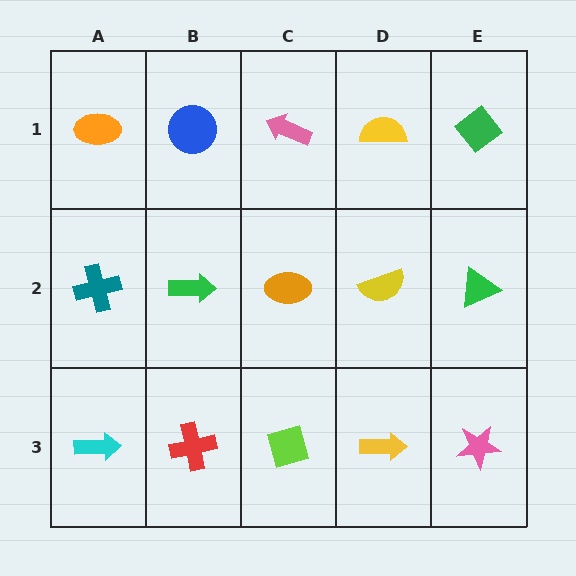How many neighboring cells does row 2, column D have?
4.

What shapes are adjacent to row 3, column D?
A yellow semicircle (row 2, column D), a lime diamond (row 3, column C), a pink star (row 3, column E).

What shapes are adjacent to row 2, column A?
An orange ellipse (row 1, column A), a cyan arrow (row 3, column A), a green arrow (row 2, column B).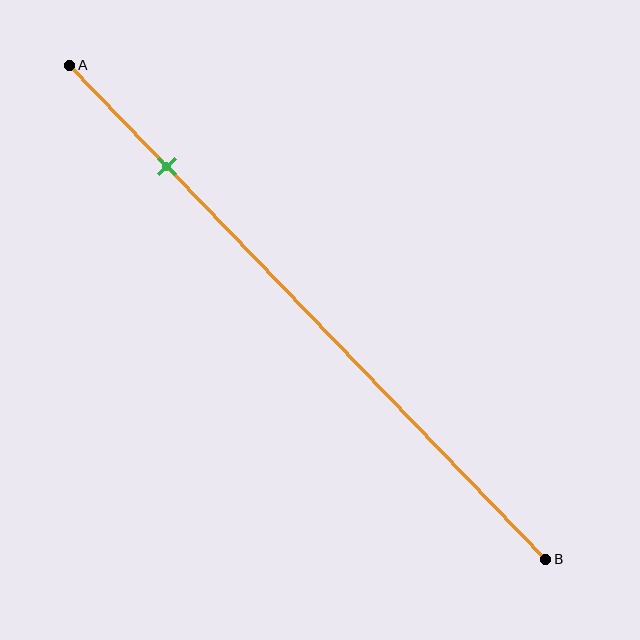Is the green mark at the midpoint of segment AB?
No, the mark is at about 20% from A, not at the 50% midpoint.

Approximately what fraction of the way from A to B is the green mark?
The green mark is approximately 20% of the way from A to B.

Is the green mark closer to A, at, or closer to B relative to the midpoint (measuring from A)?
The green mark is closer to point A than the midpoint of segment AB.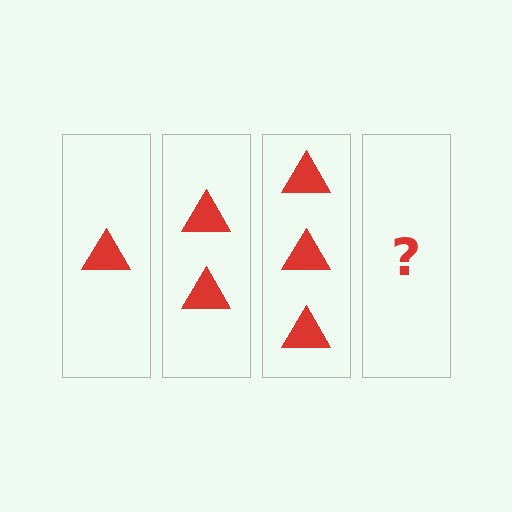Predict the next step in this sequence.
The next step is 4 triangles.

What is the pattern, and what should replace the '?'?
The pattern is that each step adds one more triangle. The '?' should be 4 triangles.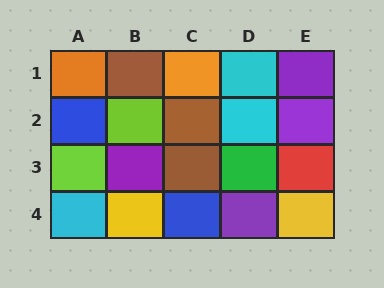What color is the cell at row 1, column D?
Cyan.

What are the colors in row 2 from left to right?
Blue, lime, brown, cyan, purple.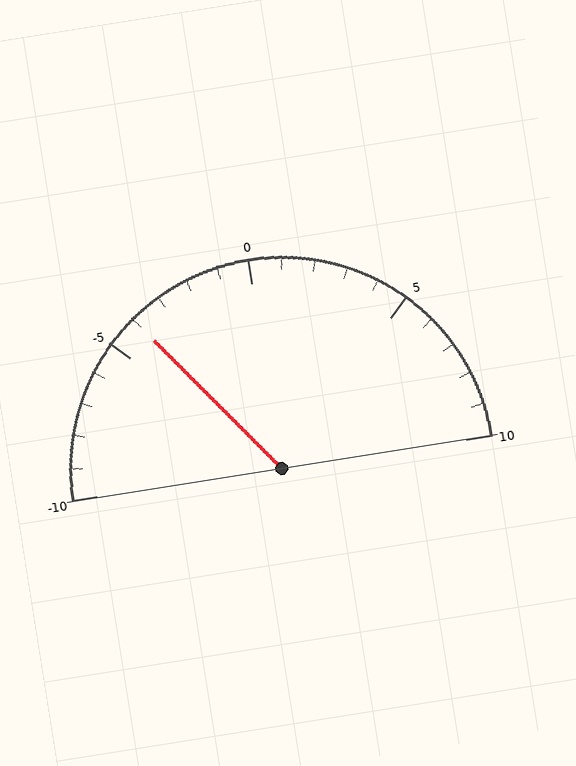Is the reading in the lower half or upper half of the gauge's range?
The reading is in the lower half of the range (-10 to 10).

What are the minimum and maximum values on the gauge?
The gauge ranges from -10 to 10.